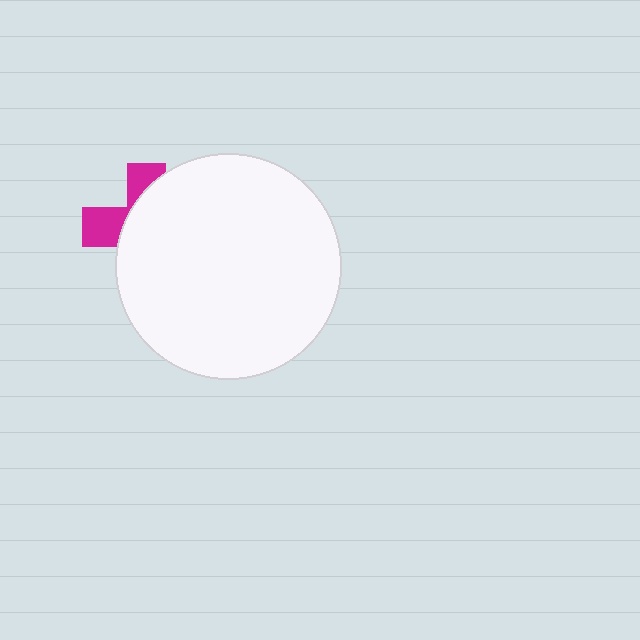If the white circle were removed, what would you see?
You would see the complete magenta cross.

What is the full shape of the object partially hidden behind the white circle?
The partially hidden object is a magenta cross.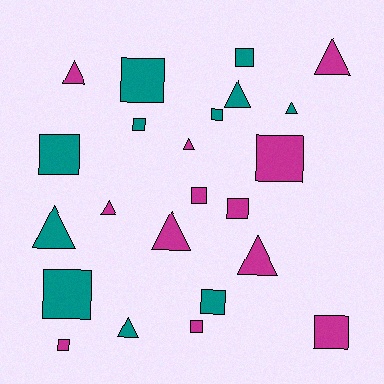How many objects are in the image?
There are 23 objects.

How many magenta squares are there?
There are 6 magenta squares.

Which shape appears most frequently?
Square, with 13 objects.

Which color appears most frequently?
Magenta, with 12 objects.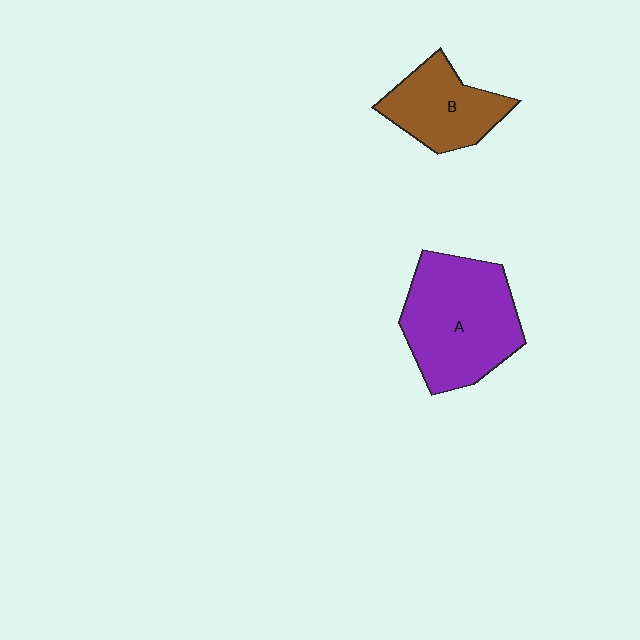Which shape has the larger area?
Shape A (purple).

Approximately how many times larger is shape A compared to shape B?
Approximately 1.7 times.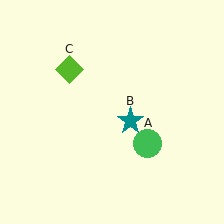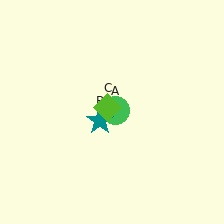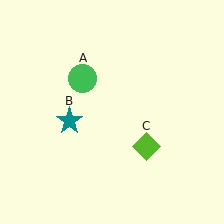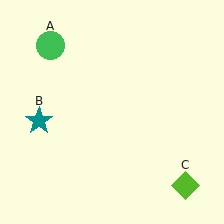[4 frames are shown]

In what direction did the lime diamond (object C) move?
The lime diamond (object C) moved down and to the right.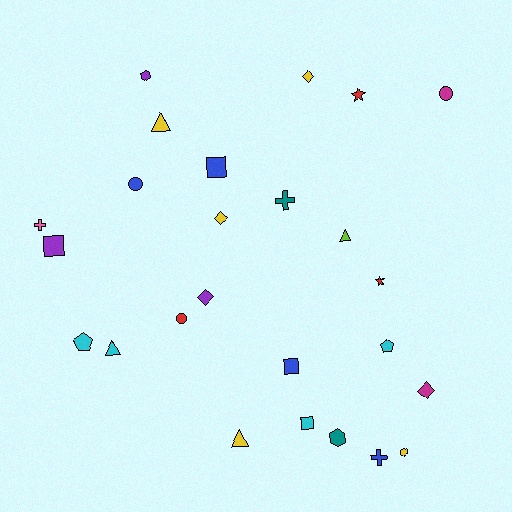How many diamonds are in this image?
There are 4 diamonds.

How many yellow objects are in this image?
There are 5 yellow objects.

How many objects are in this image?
There are 25 objects.